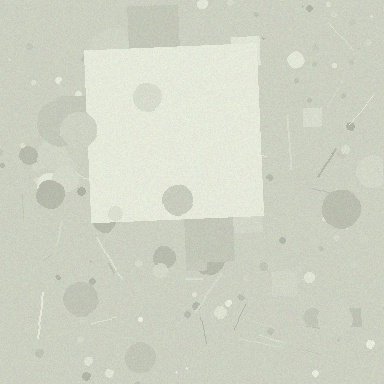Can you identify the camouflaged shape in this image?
The camouflaged shape is a square.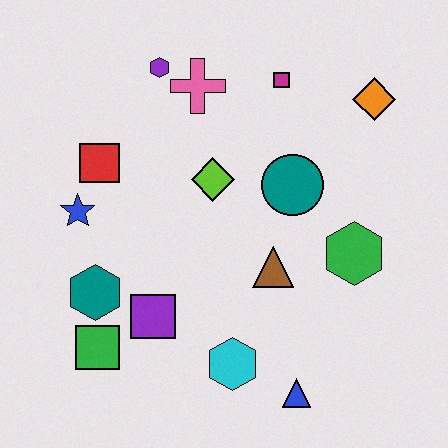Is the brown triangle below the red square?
Yes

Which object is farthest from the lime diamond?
The blue triangle is farthest from the lime diamond.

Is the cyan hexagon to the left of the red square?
No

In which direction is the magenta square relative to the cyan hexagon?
The magenta square is above the cyan hexagon.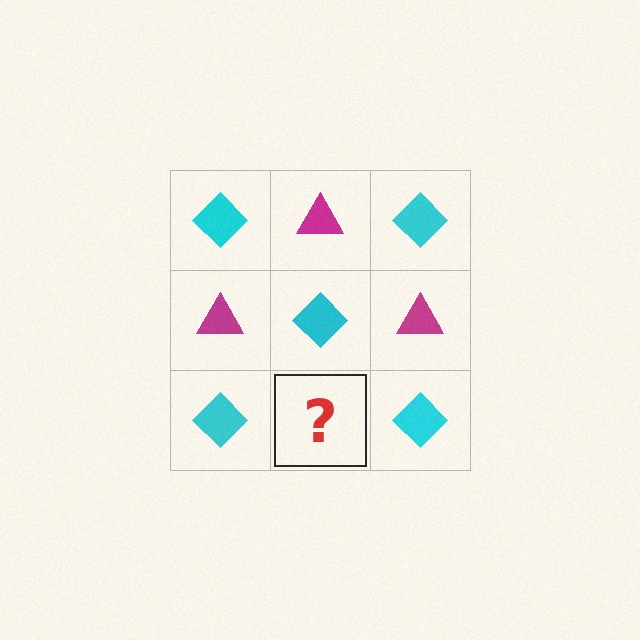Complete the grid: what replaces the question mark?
The question mark should be replaced with a magenta triangle.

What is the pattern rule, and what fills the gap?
The rule is that it alternates cyan diamond and magenta triangle in a checkerboard pattern. The gap should be filled with a magenta triangle.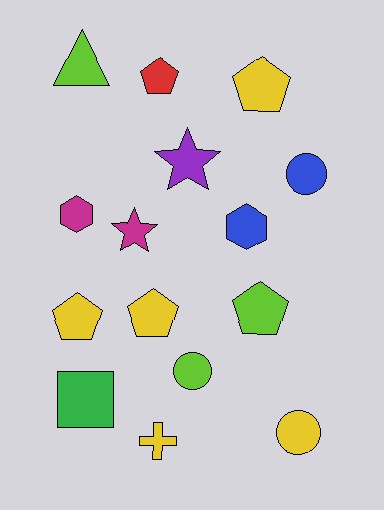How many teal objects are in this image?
There are no teal objects.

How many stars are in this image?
There are 2 stars.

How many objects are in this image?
There are 15 objects.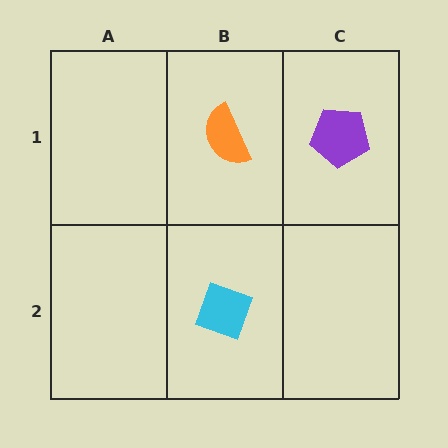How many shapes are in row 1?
2 shapes.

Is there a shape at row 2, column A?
No, that cell is empty.